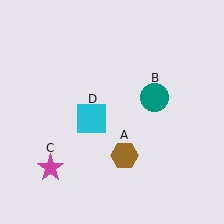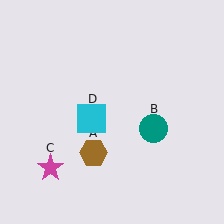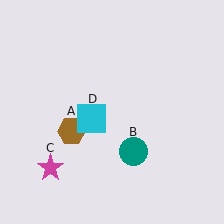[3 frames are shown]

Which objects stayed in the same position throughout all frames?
Magenta star (object C) and cyan square (object D) remained stationary.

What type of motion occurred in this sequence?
The brown hexagon (object A), teal circle (object B) rotated clockwise around the center of the scene.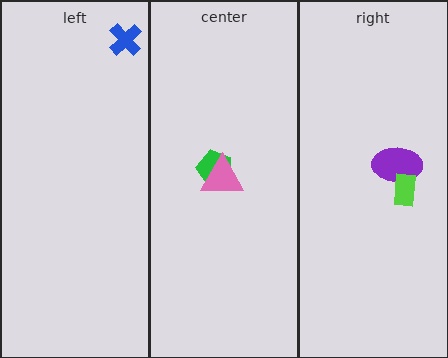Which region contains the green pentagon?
The center region.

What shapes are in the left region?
The blue cross.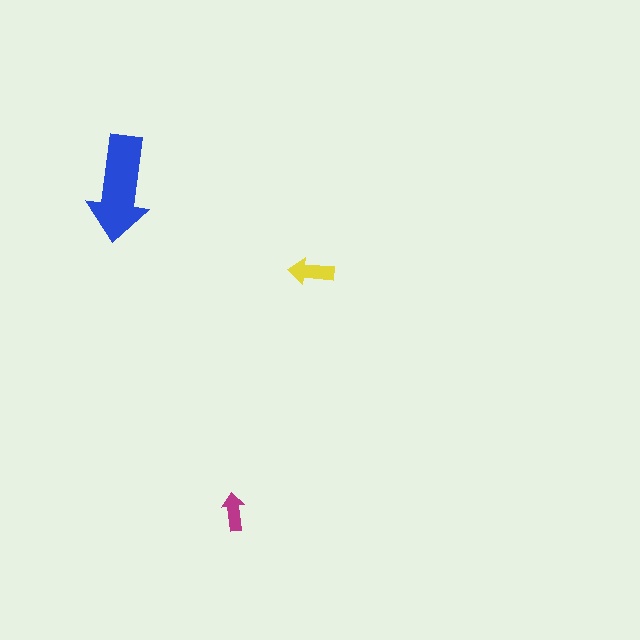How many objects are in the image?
There are 3 objects in the image.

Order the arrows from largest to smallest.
the blue one, the yellow one, the magenta one.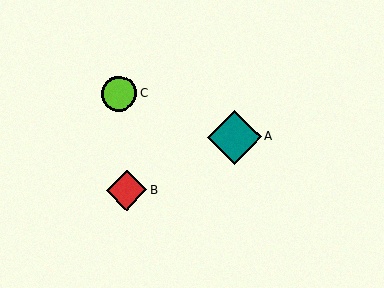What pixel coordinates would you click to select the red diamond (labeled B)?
Click at (127, 190) to select the red diamond B.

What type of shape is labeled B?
Shape B is a red diamond.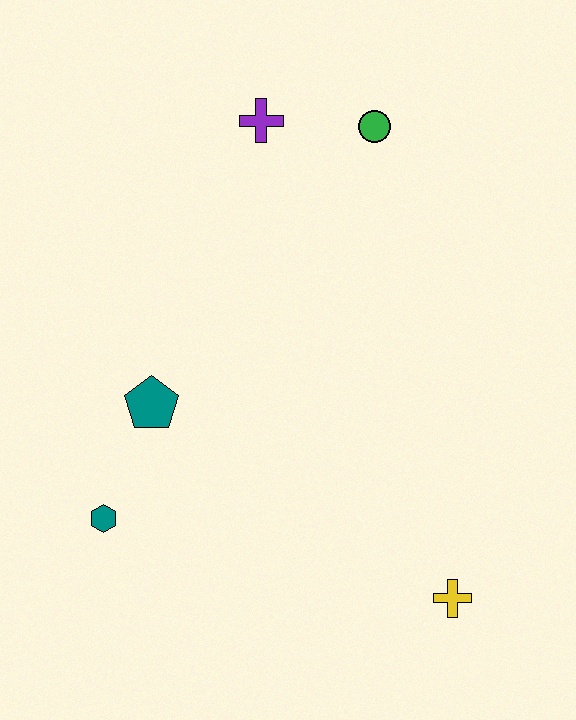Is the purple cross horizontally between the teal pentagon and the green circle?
Yes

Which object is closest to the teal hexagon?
The teal pentagon is closest to the teal hexagon.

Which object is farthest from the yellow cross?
The purple cross is farthest from the yellow cross.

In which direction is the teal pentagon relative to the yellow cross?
The teal pentagon is to the left of the yellow cross.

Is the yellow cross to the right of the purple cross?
Yes